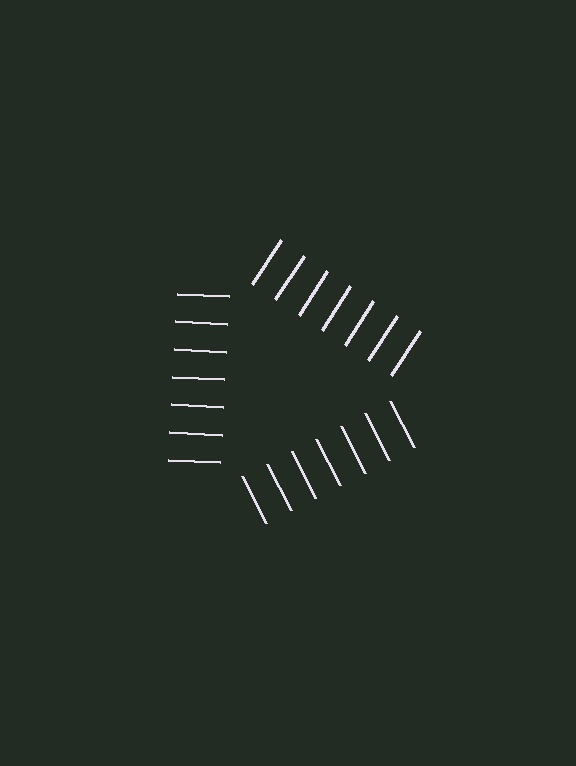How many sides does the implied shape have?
3 sides — the line-ends trace a triangle.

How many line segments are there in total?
21 — 7 along each of the 3 edges.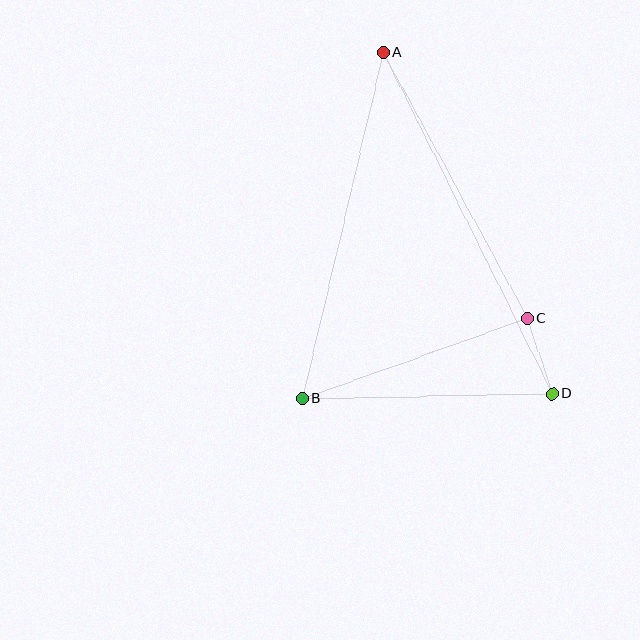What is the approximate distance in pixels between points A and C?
The distance between A and C is approximately 302 pixels.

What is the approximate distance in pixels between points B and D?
The distance between B and D is approximately 250 pixels.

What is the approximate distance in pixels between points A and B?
The distance between A and B is approximately 355 pixels.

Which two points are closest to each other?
Points C and D are closest to each other.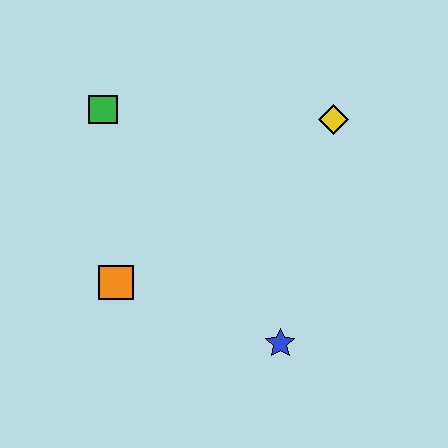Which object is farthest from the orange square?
The yellow diamond is farthest from the orange square.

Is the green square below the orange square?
No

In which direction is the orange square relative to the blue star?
The orange square is to the left of the blue star.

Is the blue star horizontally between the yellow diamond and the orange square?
Yes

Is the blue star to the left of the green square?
No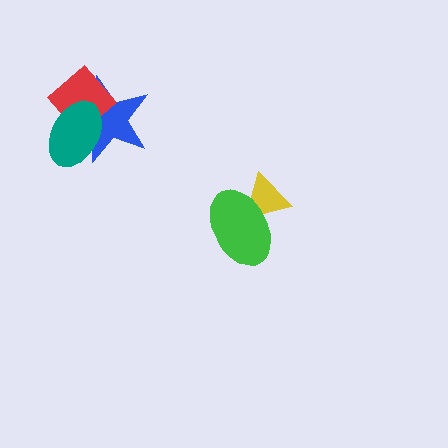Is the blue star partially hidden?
Yes, it is partially covered by another shape.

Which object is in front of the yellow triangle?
The green ellipse is in front of the yellow triangle.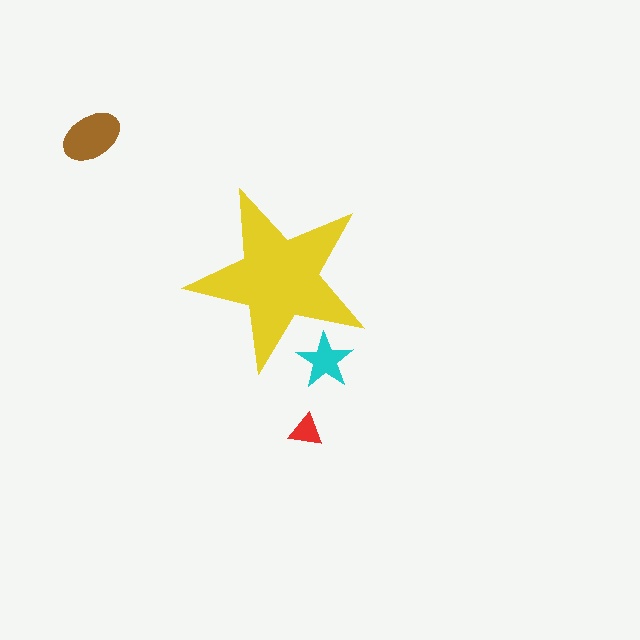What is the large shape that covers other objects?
A yellow star.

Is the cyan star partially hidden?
Yes, the cyan star is partially hidden behind the yellow star.